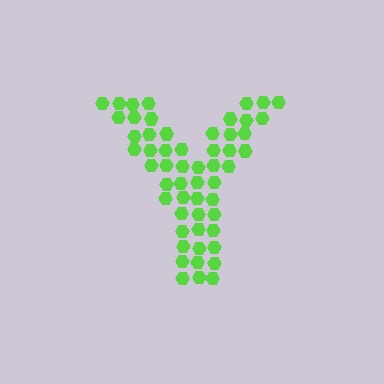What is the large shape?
The large shape is the letter Y.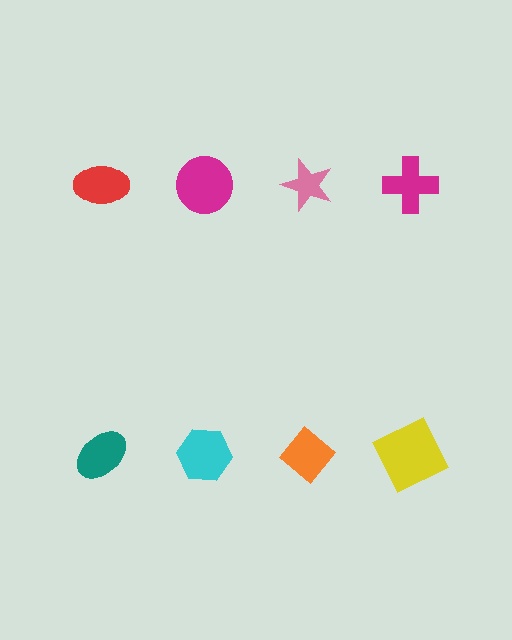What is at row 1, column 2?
A magenta circle.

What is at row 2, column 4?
A yellow square.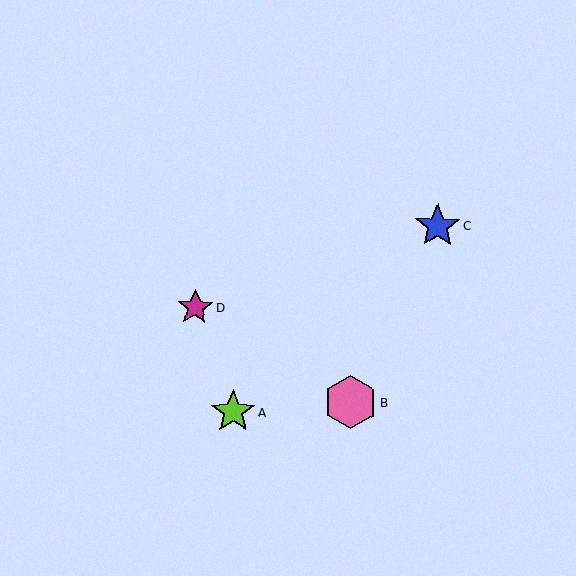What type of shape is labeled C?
Shape C is a blue star.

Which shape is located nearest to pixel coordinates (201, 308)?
The magenta star (labeled D) at (195, 308) is nearest to that location.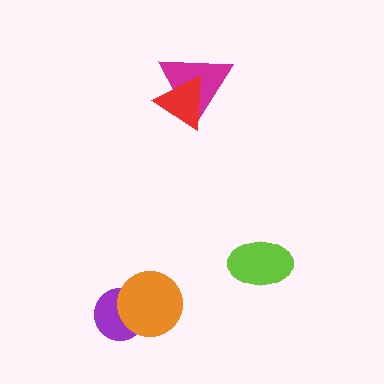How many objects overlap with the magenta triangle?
1 object overlaps with the magenta triangle.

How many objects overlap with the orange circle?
1 object overlaps with the orange circle.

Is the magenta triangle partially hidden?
Yes, it is partially covered by another shape.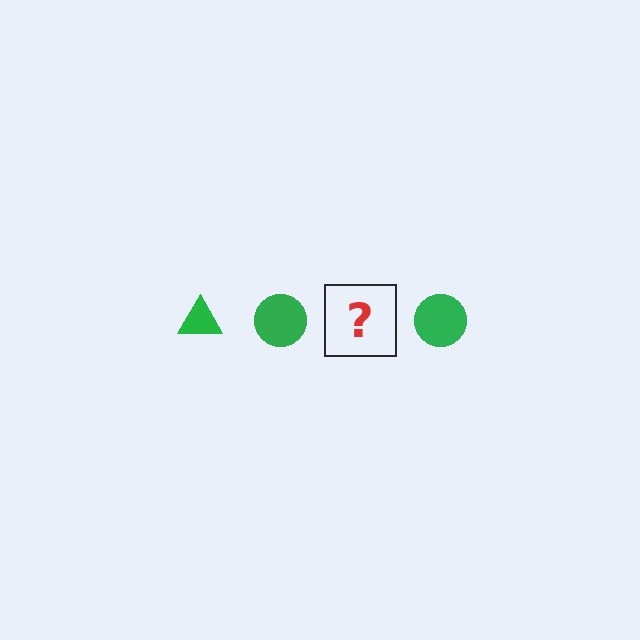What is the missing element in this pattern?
The missing element is a green triangle.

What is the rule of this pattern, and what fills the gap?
The rule is that the pattern cycles through triangle, circle shapes in green. The gap should be filled with a green triangle.